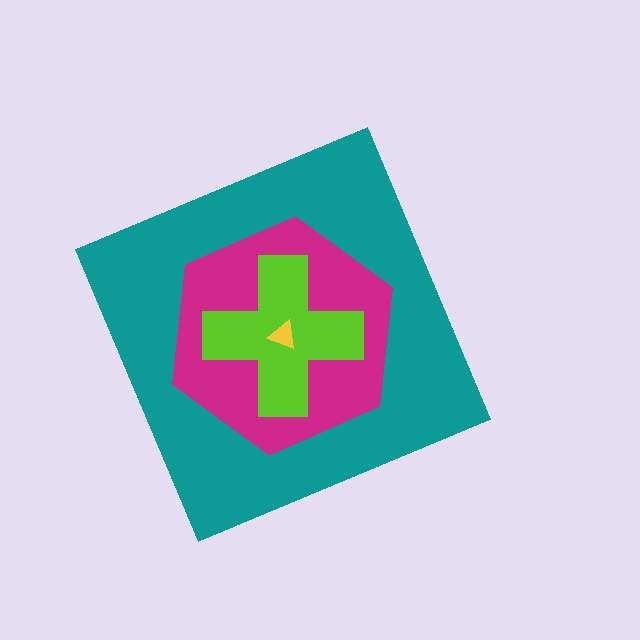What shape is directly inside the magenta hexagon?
The lime cross.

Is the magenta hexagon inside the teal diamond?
Yes.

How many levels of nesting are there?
4.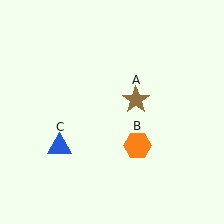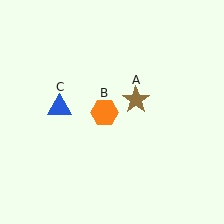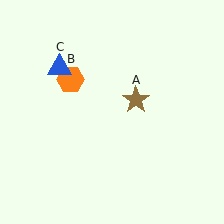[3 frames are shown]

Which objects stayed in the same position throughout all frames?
Brown star (object A) remained stationary.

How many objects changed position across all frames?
2 objects changed position: orange hexagon (object B), blue triangle (object C).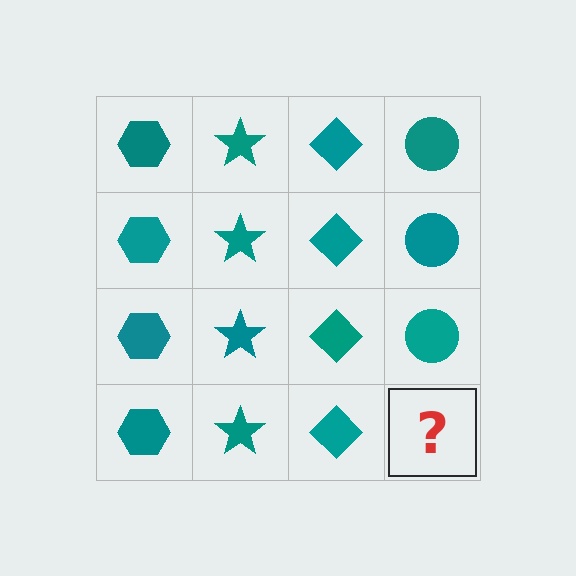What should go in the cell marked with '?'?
The missing cell should contain a teal circle.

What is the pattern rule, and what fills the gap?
The rule is that each column has a consistent shape. The gap should be filled with a teal circle.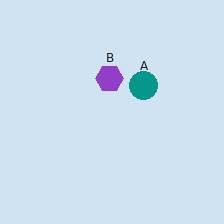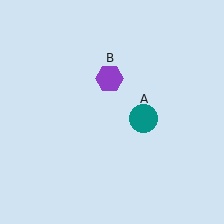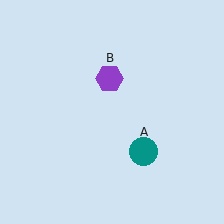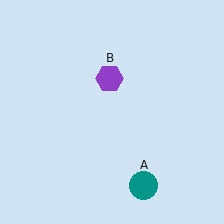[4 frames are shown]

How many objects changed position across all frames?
1 object changed position: teal circle (object A).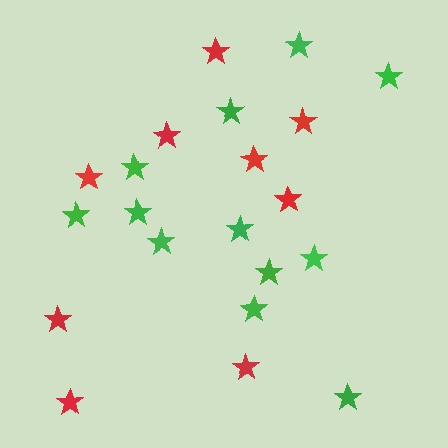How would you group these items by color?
There are 2 groups: one group of green stars (12) and one group of red stars (9).